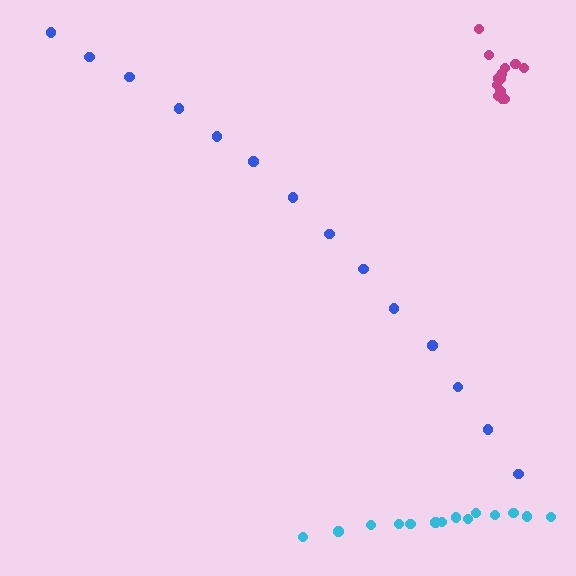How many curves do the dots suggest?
There are 3 distinct paths.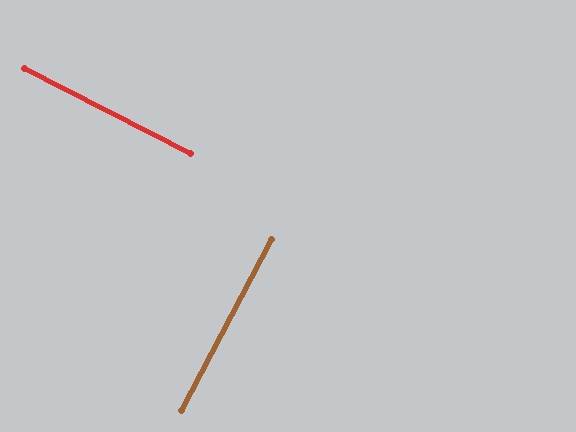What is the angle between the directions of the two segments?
Approximately 89 degrees.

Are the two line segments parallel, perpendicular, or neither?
Perpendicular — they meet at approximately 89°.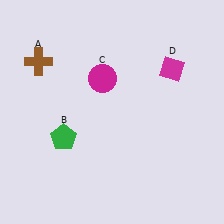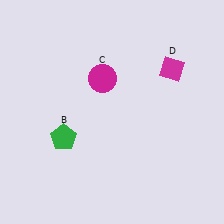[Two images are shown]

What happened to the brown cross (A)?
The brown cross (A) was removed in Image 2. It was in the top-left area of Image 1.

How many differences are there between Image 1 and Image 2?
There is 1 difference between the two images.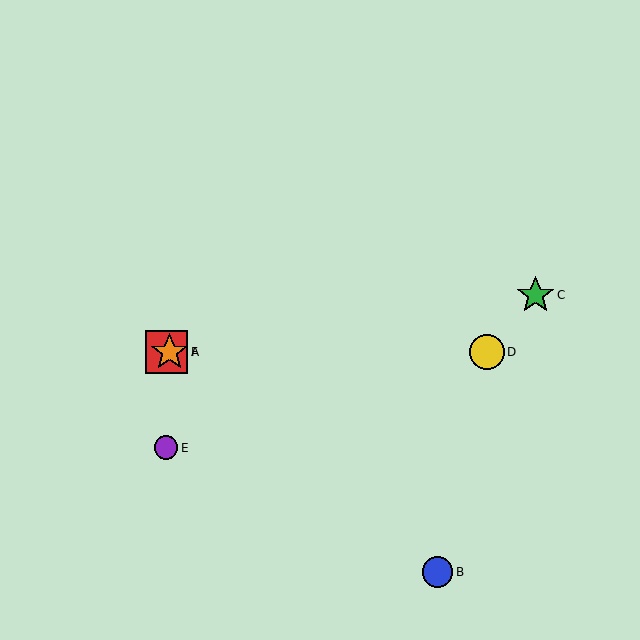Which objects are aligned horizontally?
Objects A, D, F are aligned horizontally.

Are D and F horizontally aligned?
Yes, both are at y≈352.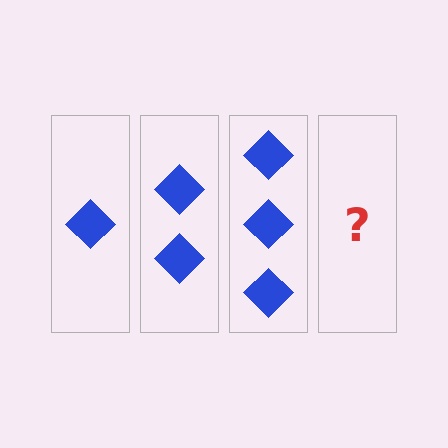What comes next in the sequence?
The next element should be 4 diamonds.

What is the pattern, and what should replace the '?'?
The pattern is that each step adds one more diamond. The '?' should be 4 diamonds.